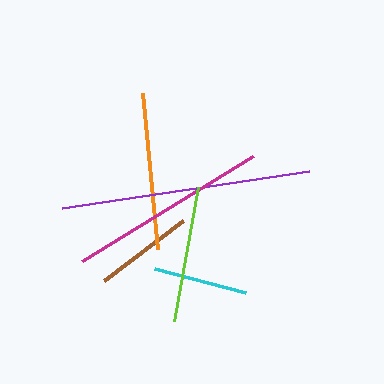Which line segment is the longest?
The purple line is the longest at approximately 250 pixels.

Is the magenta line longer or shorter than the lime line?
The magenta line is longer than the lime line.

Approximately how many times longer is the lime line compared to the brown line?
The lime line is approximately 1.4 times the length of the brown line.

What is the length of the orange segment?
The orange segment is approximately 157 pixels long.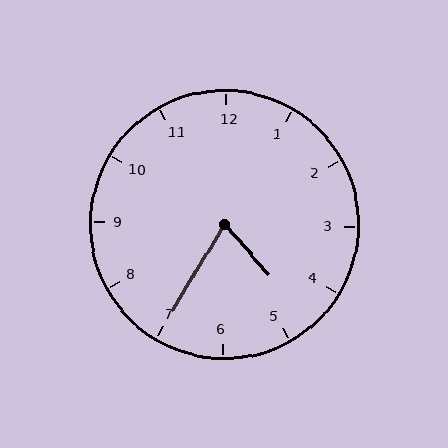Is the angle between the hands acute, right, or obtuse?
It is acute.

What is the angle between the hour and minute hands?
Approximately 72 degrees.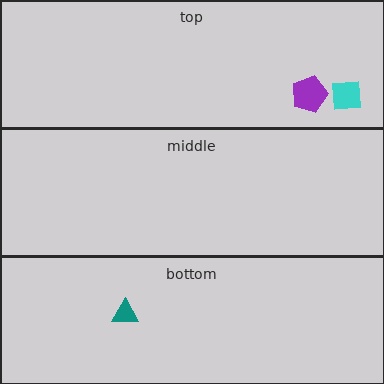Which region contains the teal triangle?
The bottom region.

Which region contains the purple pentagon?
The top region.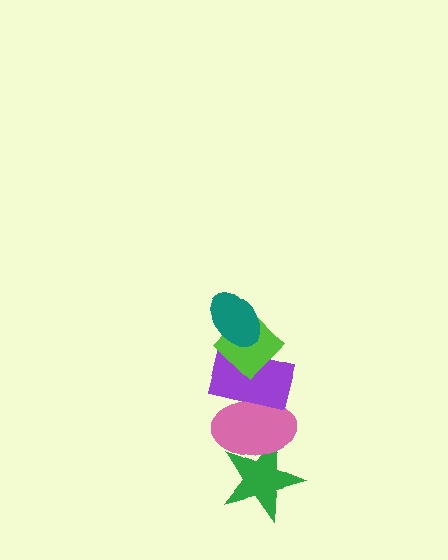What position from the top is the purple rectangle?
The purple rectangle is 3rd from the top.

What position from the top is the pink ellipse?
The pink ellipse is 4th from the top.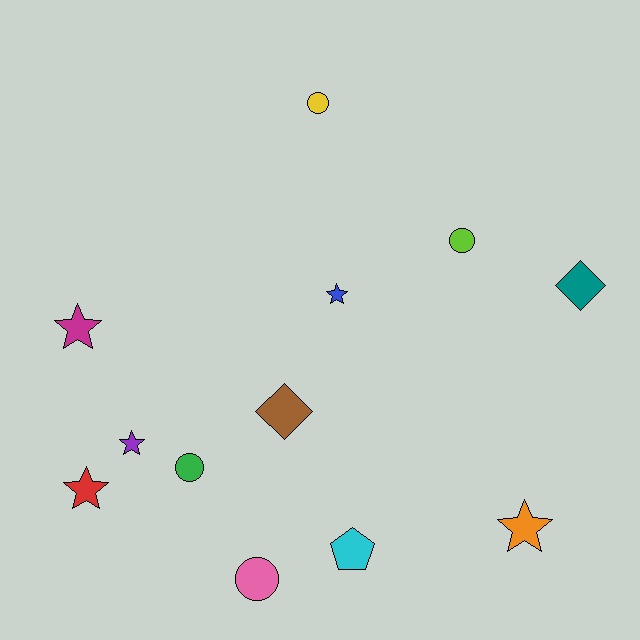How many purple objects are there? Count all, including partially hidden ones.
There is 1 purple object.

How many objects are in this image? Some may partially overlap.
There are 12 objects.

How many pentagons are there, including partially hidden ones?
There is 1 pentagon.